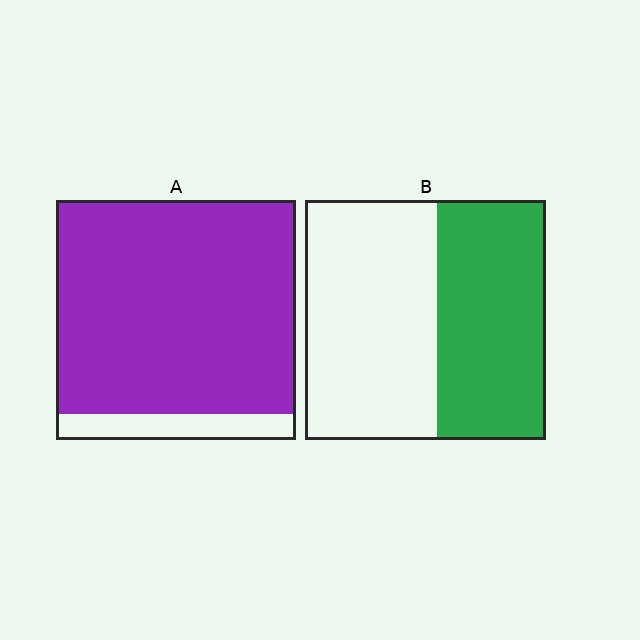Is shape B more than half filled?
No.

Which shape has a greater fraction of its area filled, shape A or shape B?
Shape A.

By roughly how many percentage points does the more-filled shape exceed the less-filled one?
By roughly 45 percentage points (A over B).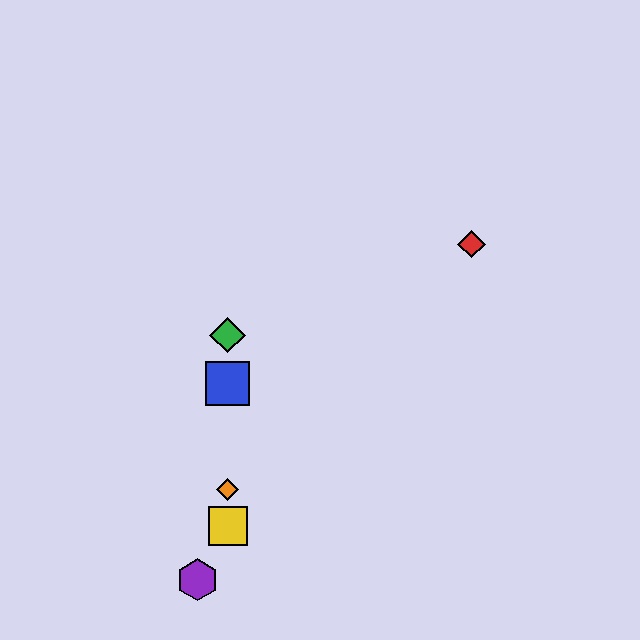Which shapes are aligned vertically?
The blue square, the green diamond, the yellow square, the orange diamond are aligned vertically.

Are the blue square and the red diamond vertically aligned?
No, the blue square is at x≈228 and the red diamond is at x≈472.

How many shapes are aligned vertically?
4 shapes (the blue square, the green diamond, the yellow square, the orange diamond) are aligned vertically.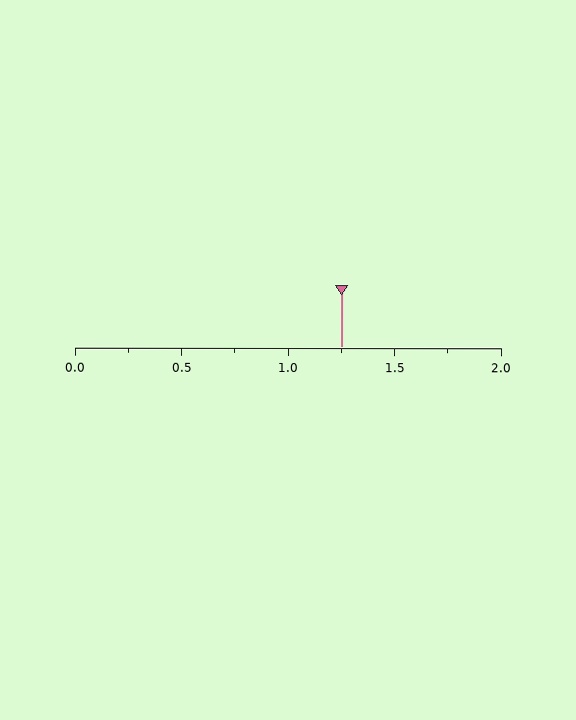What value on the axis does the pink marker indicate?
The marker indicates approximately 1.25.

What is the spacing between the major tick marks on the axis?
The major ticks are spaced 0.5 apart.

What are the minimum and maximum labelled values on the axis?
The axis runs from 0.0 to 2.0.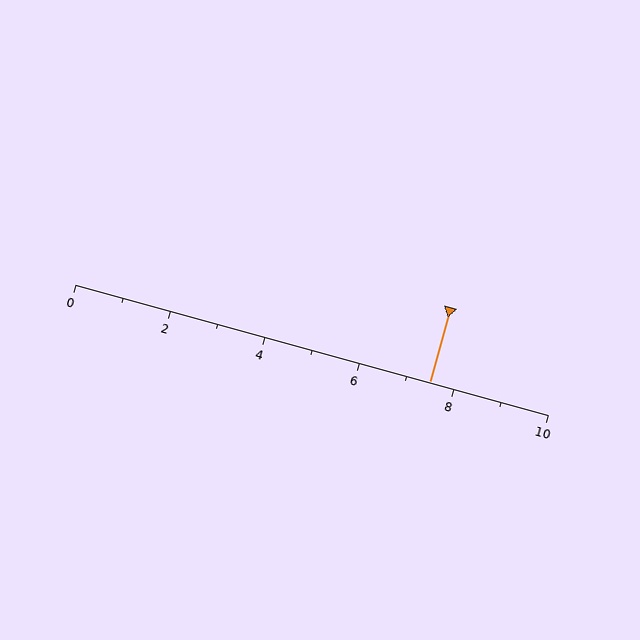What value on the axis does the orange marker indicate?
The marker indicates approximately 7.5.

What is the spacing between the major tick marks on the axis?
The major ticks are spaced 2 apart.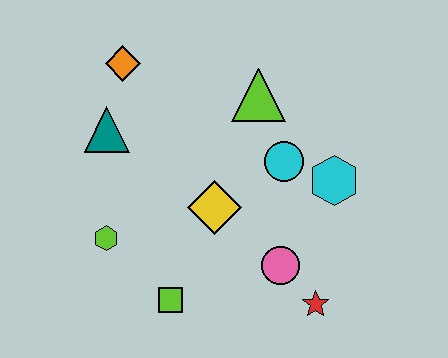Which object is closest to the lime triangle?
The cyan circle is closest to the lime triangle.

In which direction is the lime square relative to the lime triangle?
The lime square is below the lime triangle.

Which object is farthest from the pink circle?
The orange diamond is farthest from the pink circle.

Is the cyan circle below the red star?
No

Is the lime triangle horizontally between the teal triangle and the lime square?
No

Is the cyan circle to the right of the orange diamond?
Yes